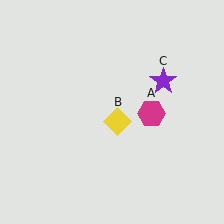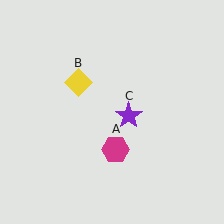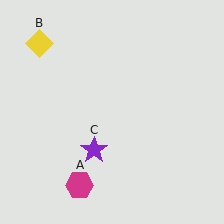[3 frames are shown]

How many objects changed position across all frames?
3 objects changed position: magenta hexagon (object A), yellow diamond (object B), purple star (object C).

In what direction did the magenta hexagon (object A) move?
The magenta hexagon (object A) moved down and to the left.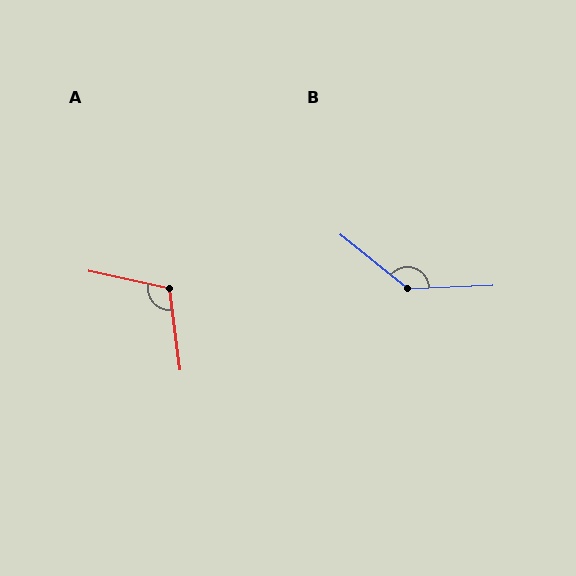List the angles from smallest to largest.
A (110°), B (139°).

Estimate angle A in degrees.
Approximately 110 degrees.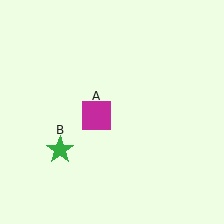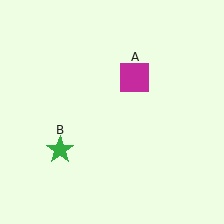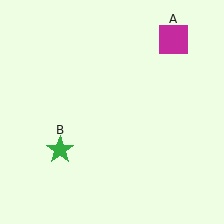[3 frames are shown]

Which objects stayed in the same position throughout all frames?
Green star (object B) remained stationary.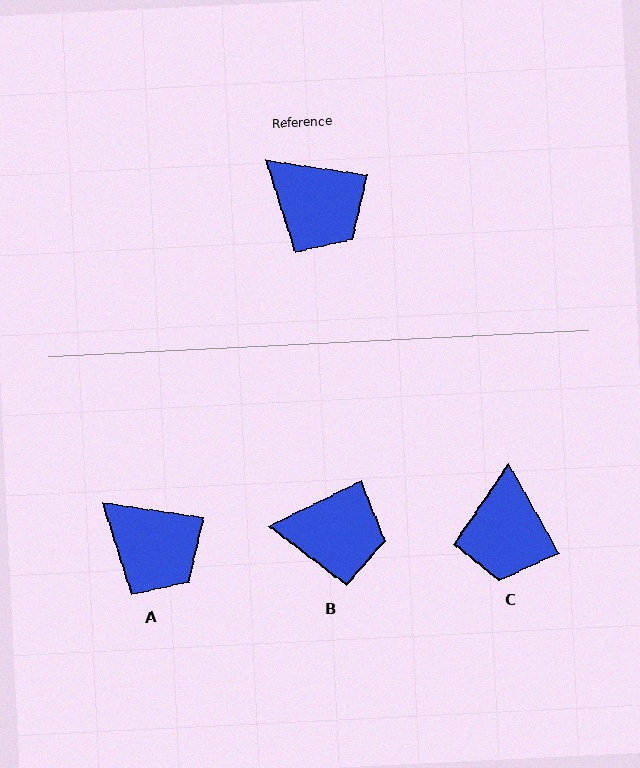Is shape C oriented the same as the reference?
No, it is off by about 52 degrees.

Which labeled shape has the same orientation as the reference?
A.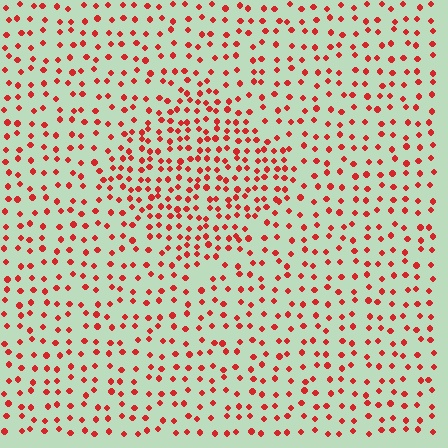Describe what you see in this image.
The image contains small red elements arranged at two different densities. A diamond-shaped region is visible where the elements are more densely packed than the surrounding area.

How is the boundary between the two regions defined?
The boundary is defined by a change in element density (approximately 1.8x ratio). All elements are the same color, size, and shape.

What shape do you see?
I see a diamond.